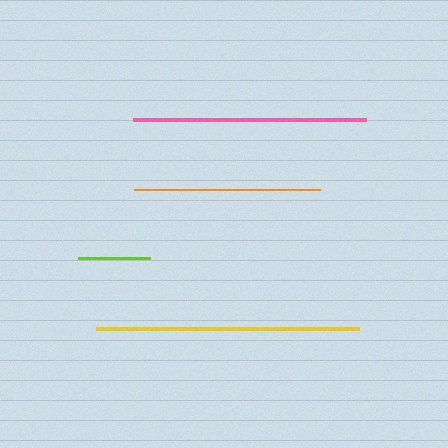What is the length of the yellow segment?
The yellow segment is approximately 262 pixels long.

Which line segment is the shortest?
The lime line is the shortest at approximately 72 pixels.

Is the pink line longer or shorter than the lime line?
The pink line is longer than the lime line.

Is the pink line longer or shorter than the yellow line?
The yellow line is longer than the pink line.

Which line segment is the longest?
The yellow line is the longest at approximately 262 pixels.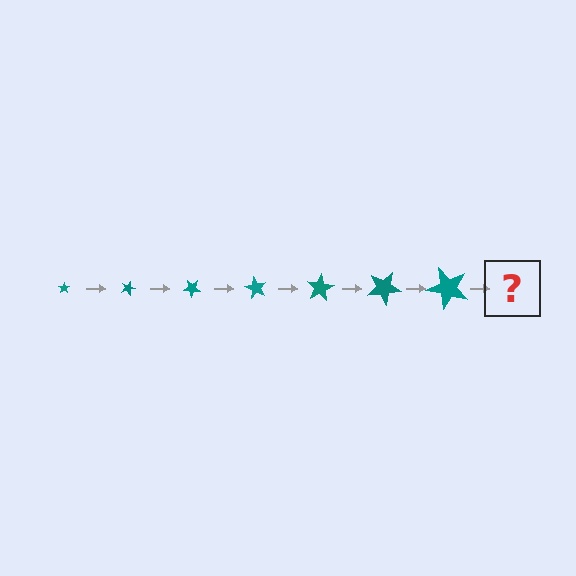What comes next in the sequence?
The next element should be a star, larger than the previous one and rotated 140 degrees from the start.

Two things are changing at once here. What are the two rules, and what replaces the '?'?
The two rules are that the star grows larger each step and it rotates 20 degrees each step. The '?' should be a star, larger than the previous one and rotated 140 degrees from the start.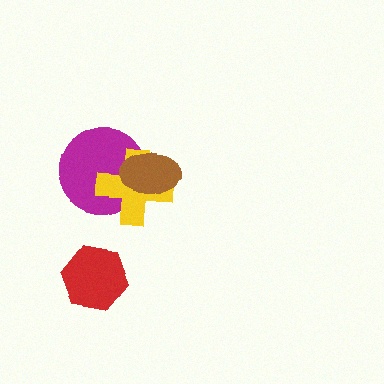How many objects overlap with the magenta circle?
2 objects overlap with the magenta circle.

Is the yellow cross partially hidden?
Yes, it is partially covered by another shape.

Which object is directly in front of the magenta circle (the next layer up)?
The yellow cross is directly in front of the magenta circle.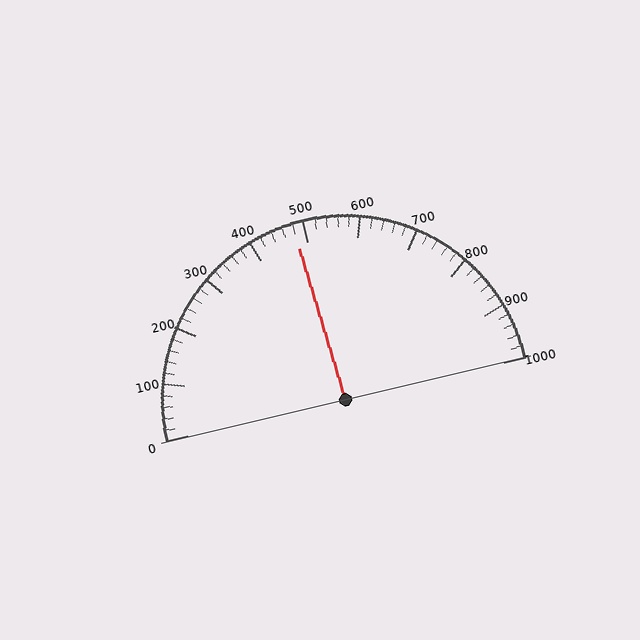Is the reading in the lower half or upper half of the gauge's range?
The reading is in the lower half of the range (0 to 1000).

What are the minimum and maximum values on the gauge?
The gauge ranges from 0 to 1000.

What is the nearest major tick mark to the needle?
The nearest major tick mark is 500.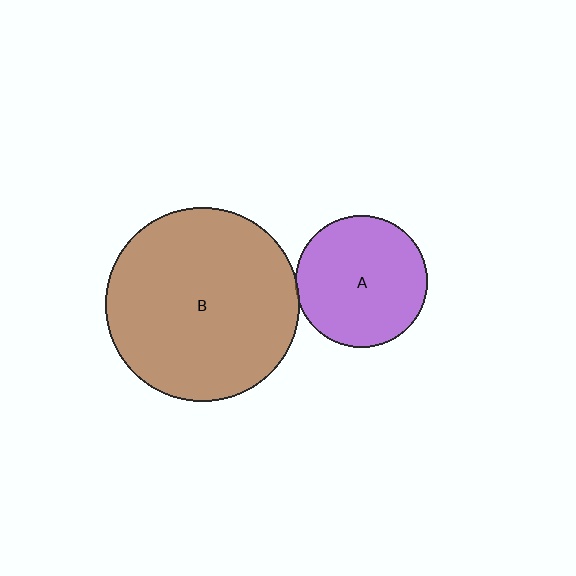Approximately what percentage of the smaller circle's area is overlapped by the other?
Approximately 5%.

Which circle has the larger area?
Circle B (brown).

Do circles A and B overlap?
Yes.